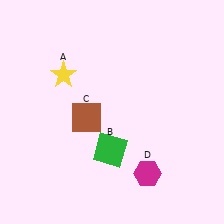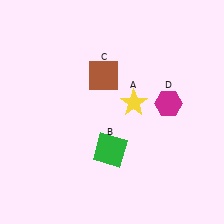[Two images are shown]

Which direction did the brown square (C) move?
The brown square (C) moved up.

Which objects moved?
The objects that moved are: the yellow star (A), the brown square (C), the magenta hexagon (D).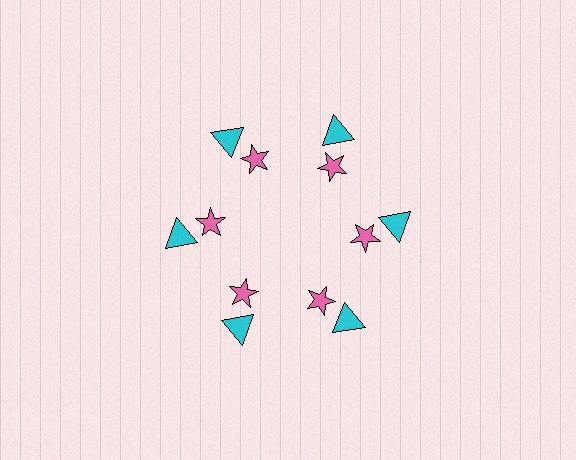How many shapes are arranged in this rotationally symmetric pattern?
There are 12 shapes, arranged in 6 groups of 2.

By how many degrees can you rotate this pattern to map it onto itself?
The pattern maps onto itself every 60 degrees of rotation.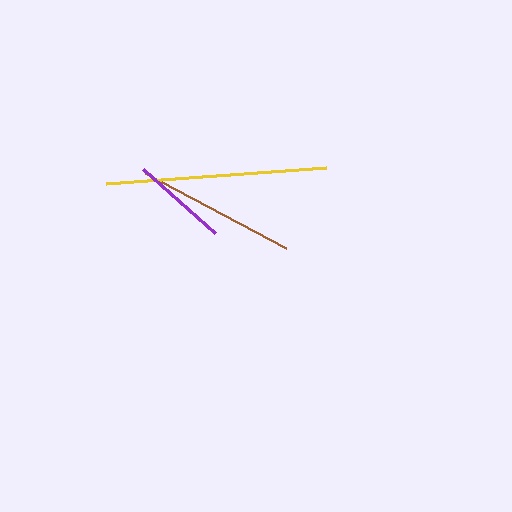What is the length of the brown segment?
The brown segment is approximately 161 pixels long.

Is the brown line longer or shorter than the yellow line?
The yellow line is longer than the brown line.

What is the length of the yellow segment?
The yellow segment is approximately 220 pixels long.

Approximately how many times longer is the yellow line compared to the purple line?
The yellow line is approximately 2.3 times the length of the purple line.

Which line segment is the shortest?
The purple line is the shortest at approximately 97 pixels.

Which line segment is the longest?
The yellow line is the longest at approximately 220 pixels.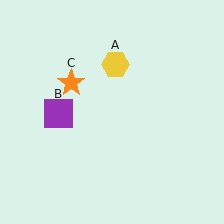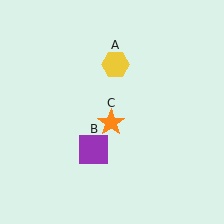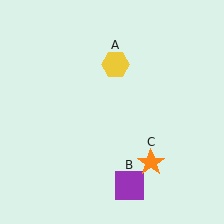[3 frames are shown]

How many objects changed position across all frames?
2 objects changed position: purple square (object B), orange star (object C).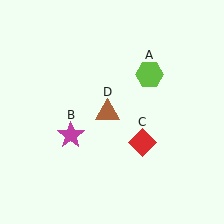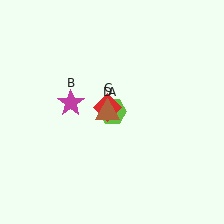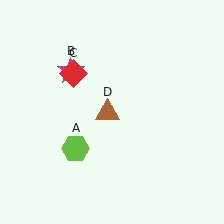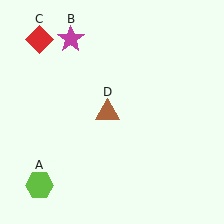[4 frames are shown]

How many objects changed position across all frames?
3 objects changed position: lime hexagon (object A), magenta star (object B), red diamond (object C).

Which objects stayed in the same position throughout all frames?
Brown triangle (object D) remained stationary.